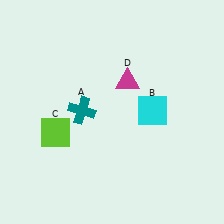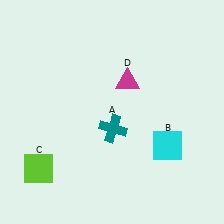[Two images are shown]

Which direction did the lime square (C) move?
The lime square (C) moved down.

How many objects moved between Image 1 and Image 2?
3 objects moved between the two images.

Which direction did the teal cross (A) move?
The teal cross (A) moved right.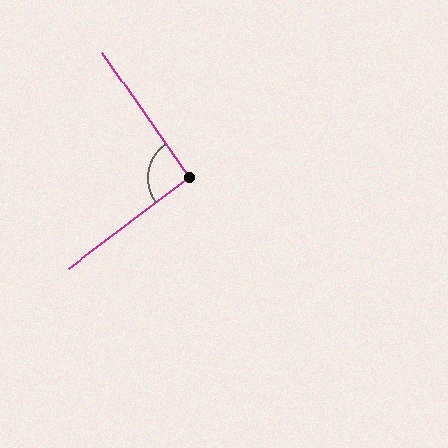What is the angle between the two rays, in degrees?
Approximately 92 degrees.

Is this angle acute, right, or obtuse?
It is approximately a right angle.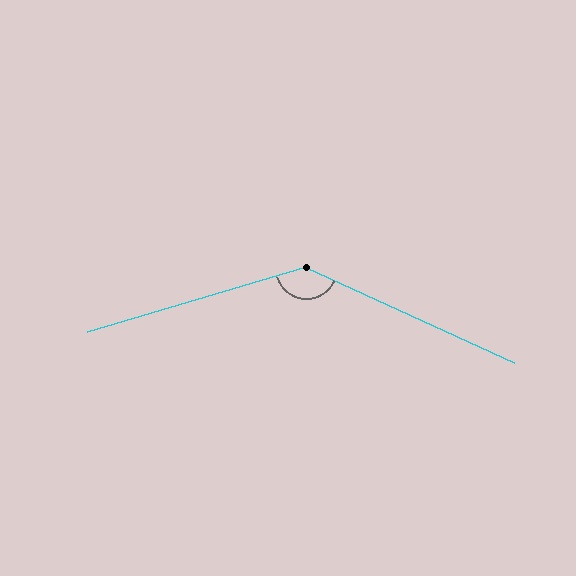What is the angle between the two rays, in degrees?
Approximately 139 degrees.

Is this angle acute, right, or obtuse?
It is obtuse.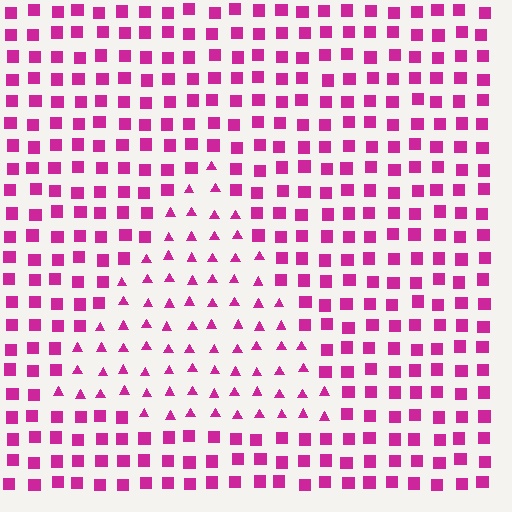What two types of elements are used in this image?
The image uses triangles inside the triangle region and squares outside it.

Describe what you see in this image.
The image is filled with small magenta elements arranged in a uniform grid. A triangle-shaped region contains triangles, while the surrounding area contains squares. The boundary is defined purely by the change in element shape.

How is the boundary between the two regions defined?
The boundary is defined by a change in element shape: triangles inside vs. squares outside. All elements share the same color and spacing.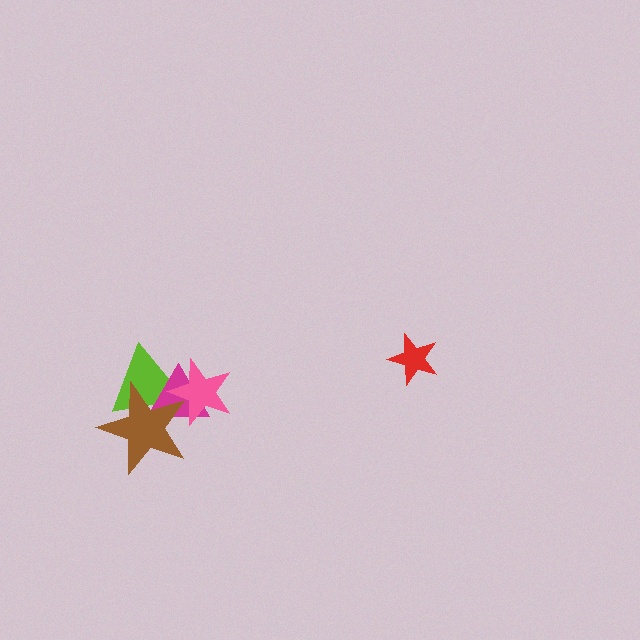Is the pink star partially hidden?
Yes, it is partially covered by another shape.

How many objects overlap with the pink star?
3 objects overlap with the pink star.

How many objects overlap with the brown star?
3 objects overlap with the brown star.